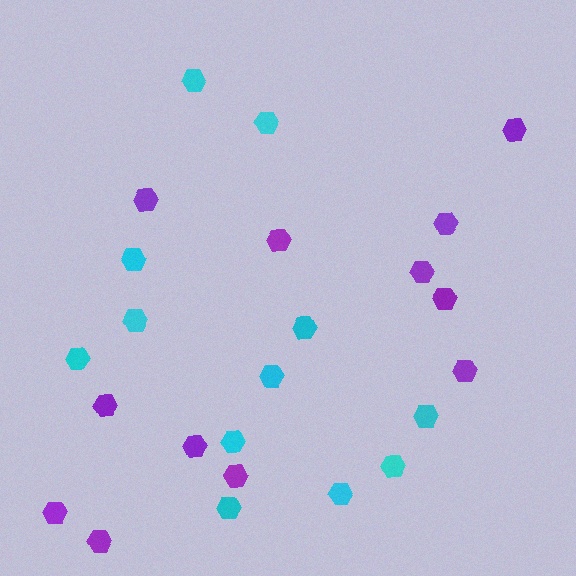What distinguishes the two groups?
There are 2 groups: one group of cyan hexagons (12) and one group of purple hexagons (12).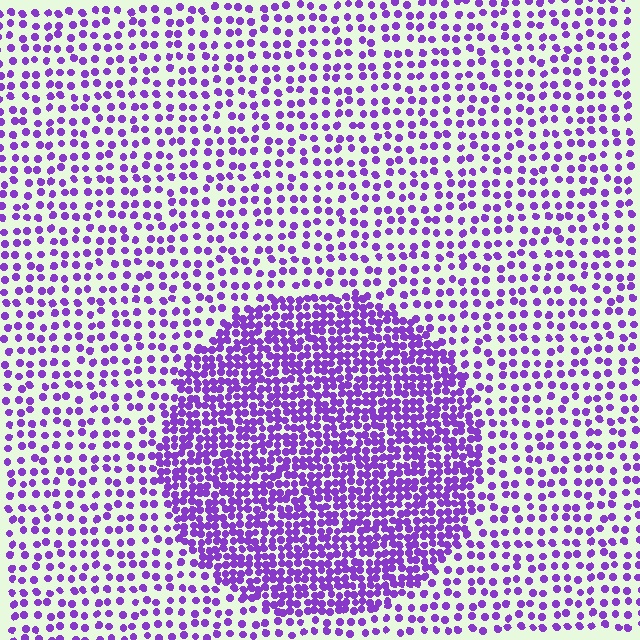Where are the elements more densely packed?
The elements are more densely packed inside the circle boundary.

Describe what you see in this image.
The image contains small purple elements arranged at two different densities. A circle-shaped region is visible where the elements are more densely packed than the surrounding area.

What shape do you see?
I see a circle.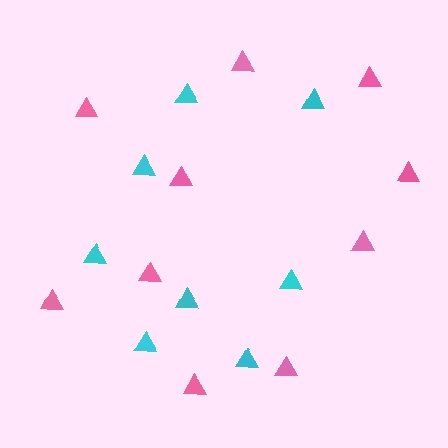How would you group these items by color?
There are 2 groups: one group of pink triangles (10) and one group of cyan triangles (8).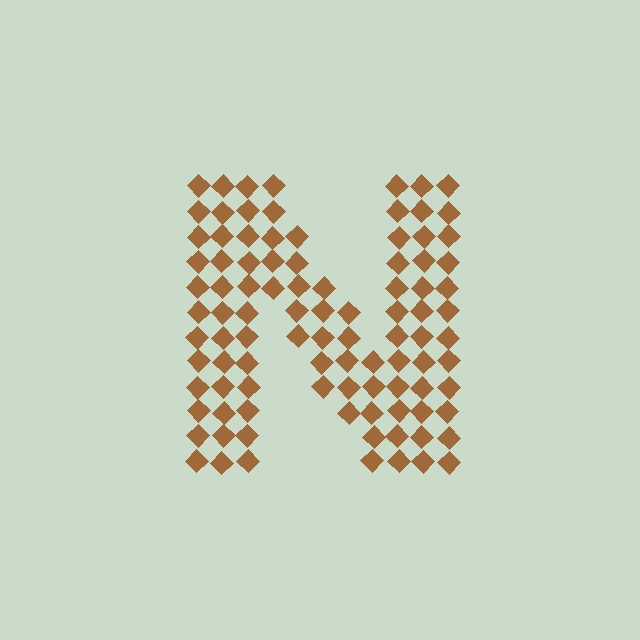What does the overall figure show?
The overall figure shows the letter N.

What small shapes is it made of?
It is made of small diamonds.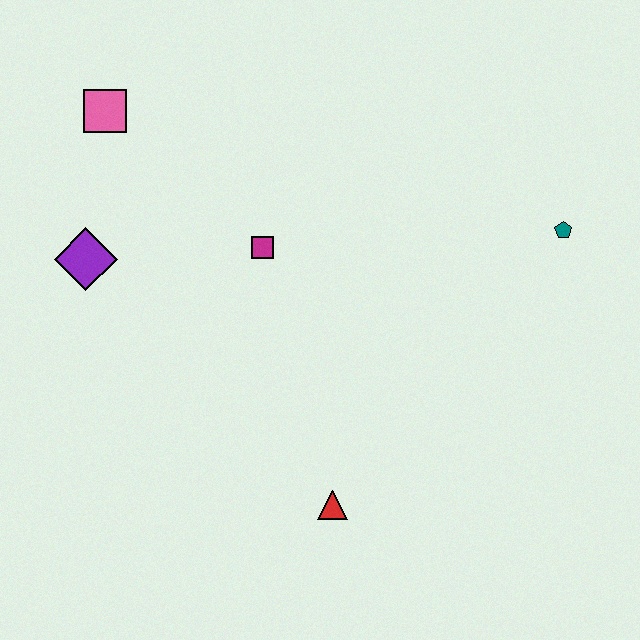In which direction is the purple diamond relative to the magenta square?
The purple diamond is to the left of the magenta square.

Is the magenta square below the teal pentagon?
Yes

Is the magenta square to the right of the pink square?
Yes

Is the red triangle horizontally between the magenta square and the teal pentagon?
Yes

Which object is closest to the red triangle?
The magenta square is closest to the red triangle.